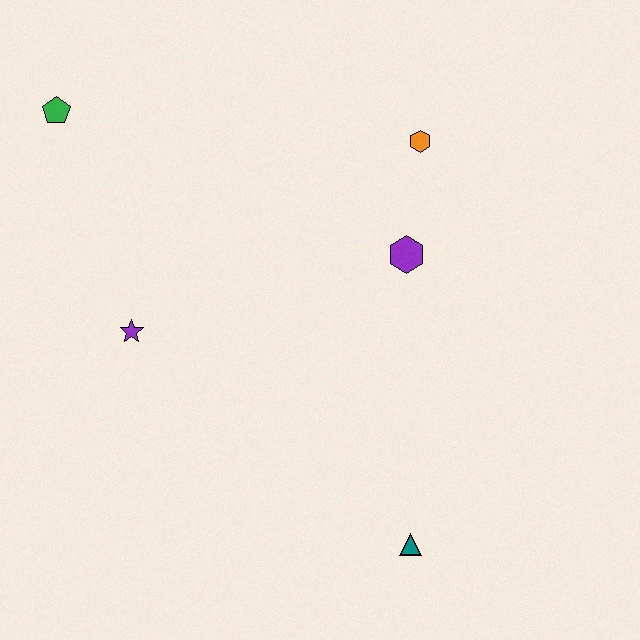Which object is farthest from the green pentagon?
The teal triangle is farthest from the green pentagon.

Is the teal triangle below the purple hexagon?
Yes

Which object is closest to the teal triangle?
The purple hexagon is closest to the teal triangle.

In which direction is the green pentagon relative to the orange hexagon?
The green pentagon is to the left of the orange hexagon.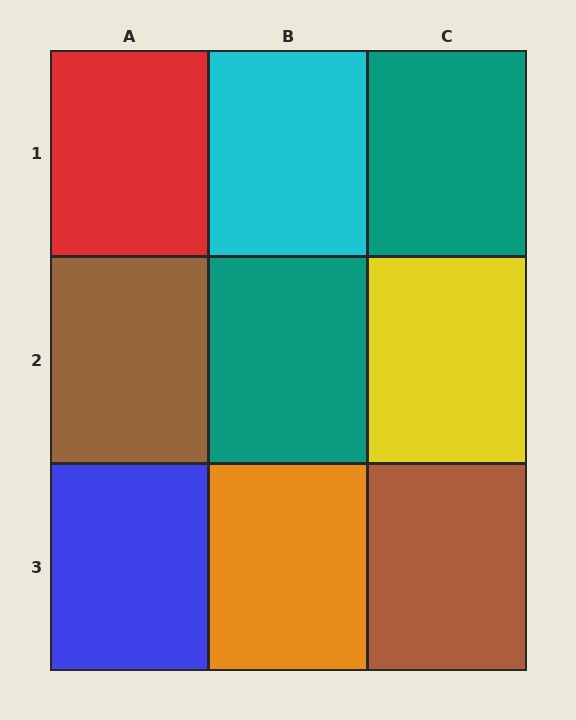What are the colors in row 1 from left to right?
Red, cyan, teal.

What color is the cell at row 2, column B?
Teal.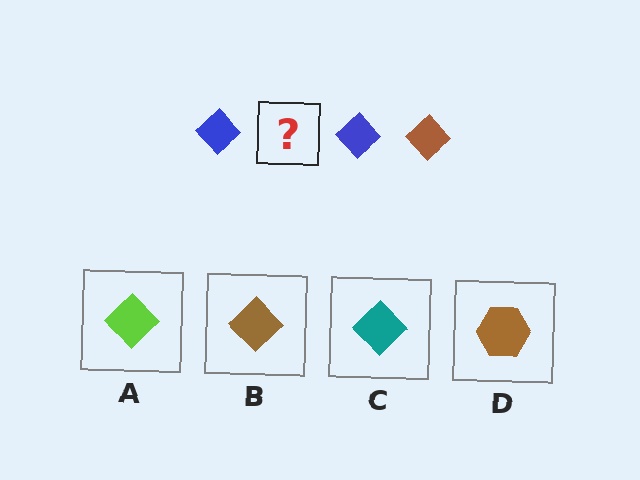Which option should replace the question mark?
Option B.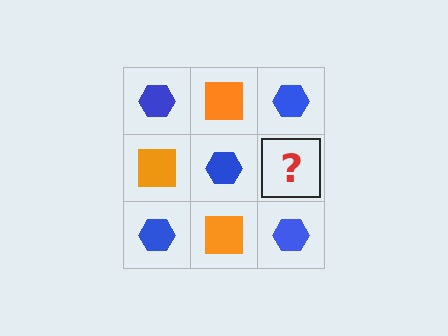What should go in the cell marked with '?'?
The missing cell should contain an orange square.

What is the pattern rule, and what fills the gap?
The rule is that it alternates blue hexagon and orange square in a checkerboard pattern. The gap should be filled with an orange square.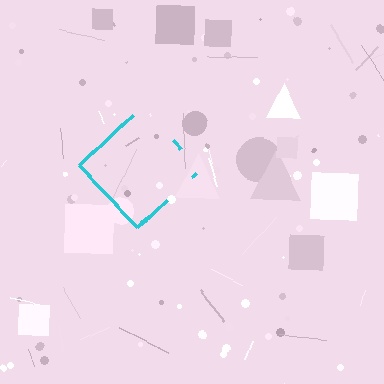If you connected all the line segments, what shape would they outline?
They would outline a diamond.